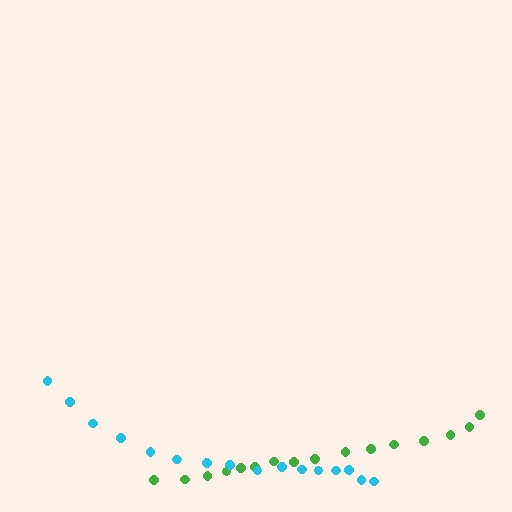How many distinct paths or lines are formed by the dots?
There are 2 distinct paths.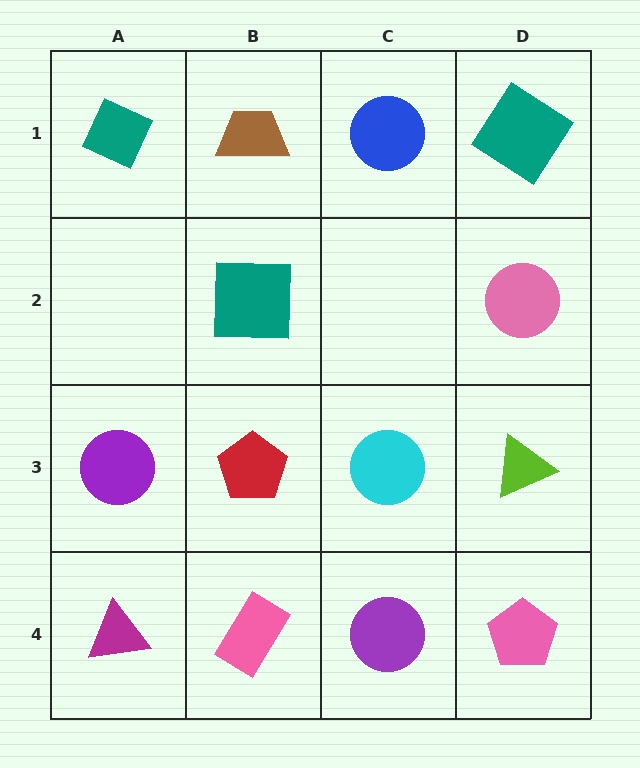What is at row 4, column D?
A pink pentagon.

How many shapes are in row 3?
4 shapes.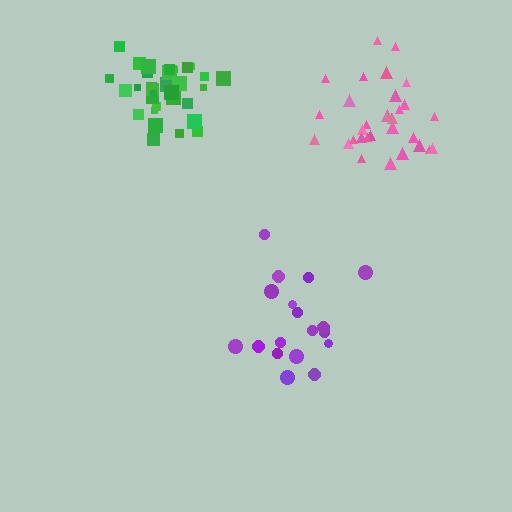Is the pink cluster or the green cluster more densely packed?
Green.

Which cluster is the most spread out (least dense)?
Purple.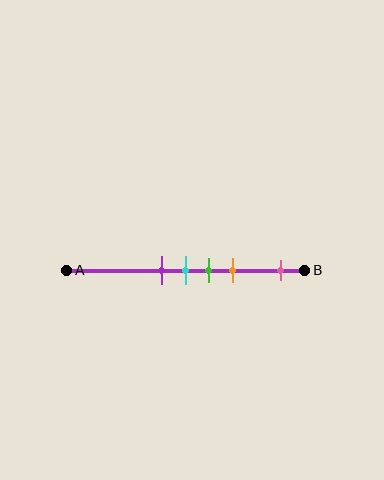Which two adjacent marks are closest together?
The purple and cyan marks are the closest adjacent pair.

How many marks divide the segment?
There are 5 marks dividing the segment.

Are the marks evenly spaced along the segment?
No, the marks are not evenly spaced.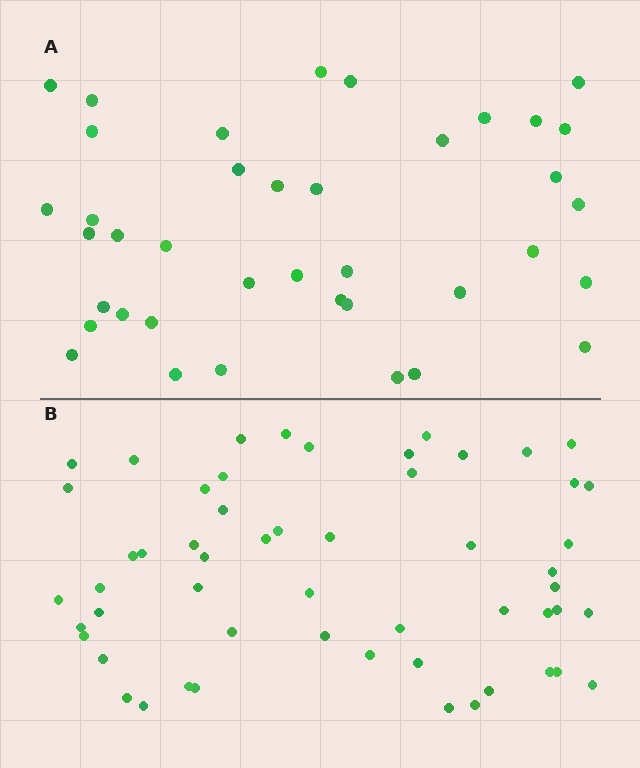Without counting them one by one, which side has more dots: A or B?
Region B (the bottom region) has more dots.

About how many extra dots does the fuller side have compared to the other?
Region B has approximately 15 more dots than region A.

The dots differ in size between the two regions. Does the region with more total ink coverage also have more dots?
No. Region A has more total ink coverage because its dots are larger, but region B actually contains more individual dots. Total area can be misleading — the number of items is what matters here.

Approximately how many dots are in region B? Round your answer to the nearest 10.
About 60 dots. (The exact count is 55, which rounds to 60.)